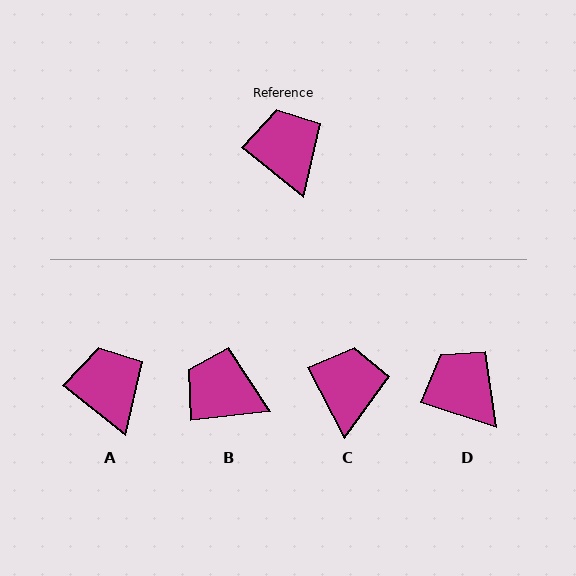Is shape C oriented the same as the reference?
No, it is off by about 23 degrees.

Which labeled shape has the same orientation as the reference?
A.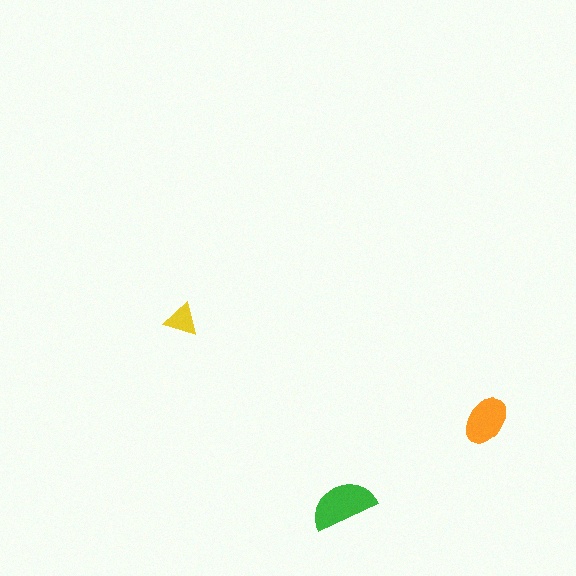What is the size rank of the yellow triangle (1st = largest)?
3rd.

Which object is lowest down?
The green semicircle is bottommost.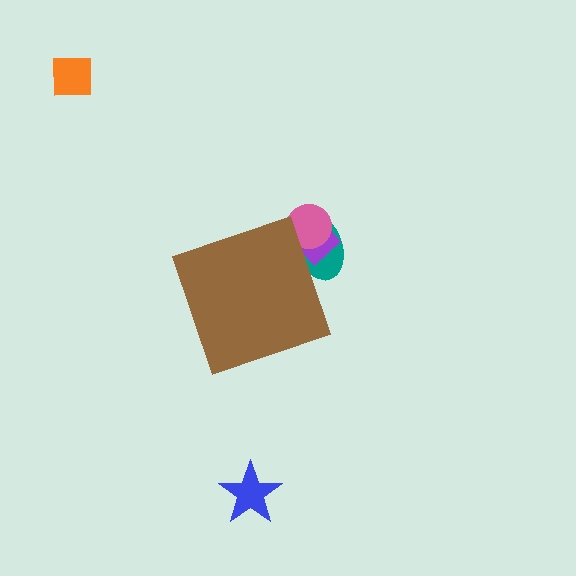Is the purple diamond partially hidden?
Yes, the purple diamond is partially hidden behind the brown diamond.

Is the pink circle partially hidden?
Yes, the pink circle is partially hidden behind the brown diamond.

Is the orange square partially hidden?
No, the orange square is fully visible.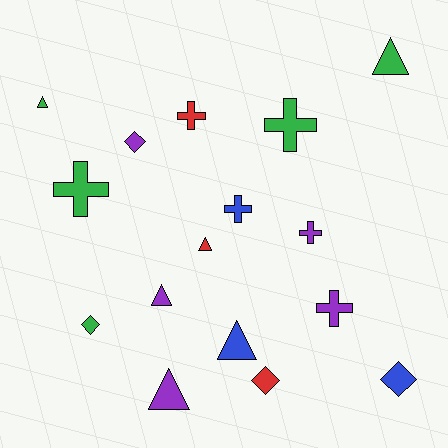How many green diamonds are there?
There is 1 green diamond.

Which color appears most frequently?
Green, with 5 objects.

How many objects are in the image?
There are 16 objects.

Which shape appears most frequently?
Triangle, with 6 objects.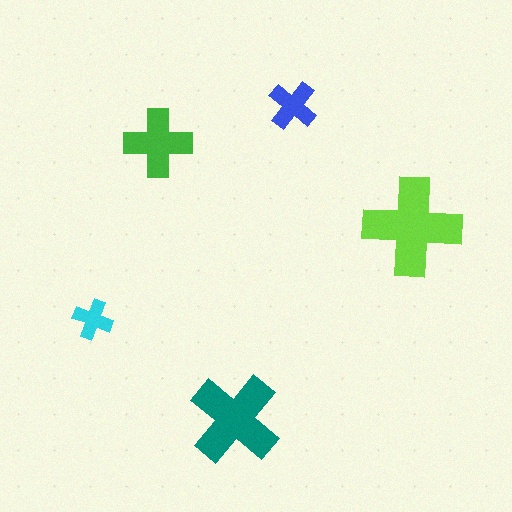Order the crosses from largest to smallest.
the lime one, the teal one, the green one, the blue one, the cyan one.